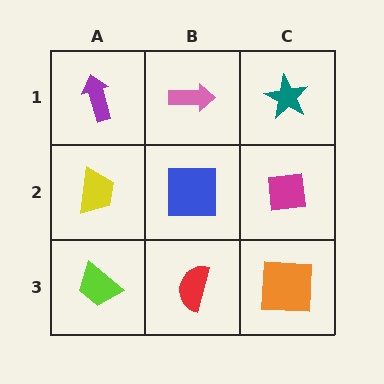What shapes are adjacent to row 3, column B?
A blue square (row 2, column B), a lime trapezoid (row 3, column A), an orange square (row 3, column C).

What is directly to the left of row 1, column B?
A purple arrow.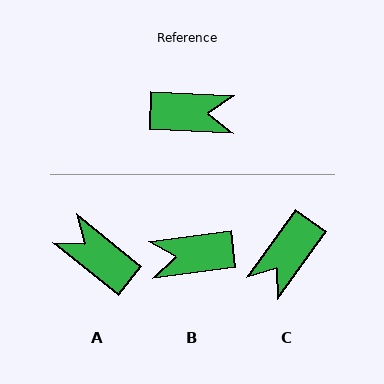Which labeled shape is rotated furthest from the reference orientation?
B, about 170 degrees away.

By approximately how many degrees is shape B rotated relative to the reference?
Approximately 170 degrees clockwise.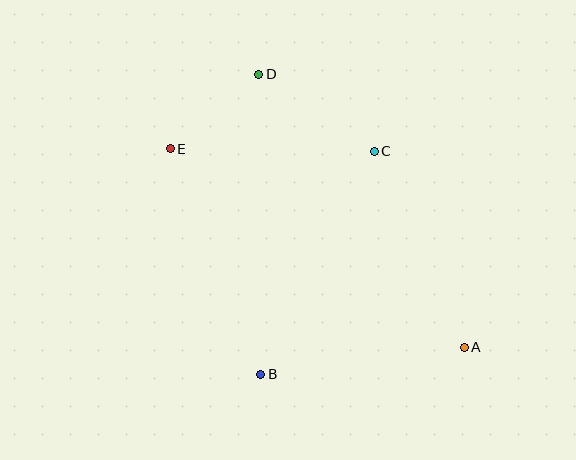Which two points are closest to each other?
Points D and E are closest to each other.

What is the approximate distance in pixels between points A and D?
The distance between A and D is approximately 342 pixels.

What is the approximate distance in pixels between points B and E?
The distance between B and E is approximately 243 pixels.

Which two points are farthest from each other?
Points A and E are farthest from each other.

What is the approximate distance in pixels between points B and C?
The distance between B and C is approximately 250 pixels.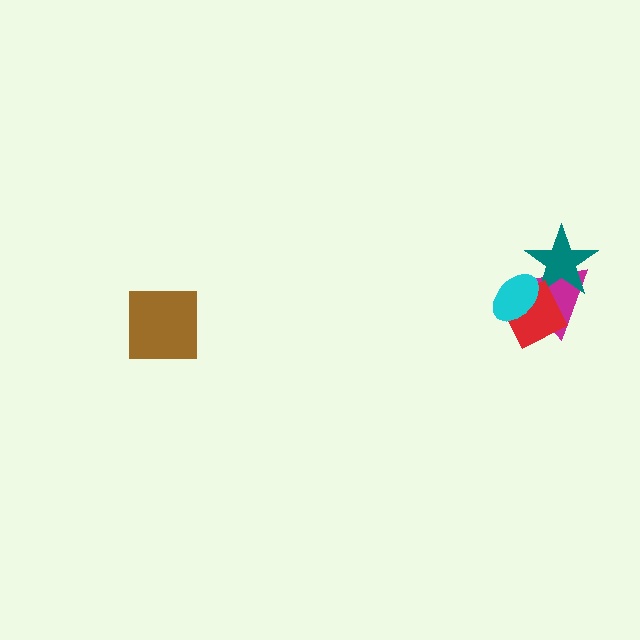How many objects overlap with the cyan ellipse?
3 objects overlap with the cyan ellipse.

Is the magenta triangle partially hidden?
Yes, it is partially covered by another shape.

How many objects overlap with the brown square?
0 objects overlap with the brown square.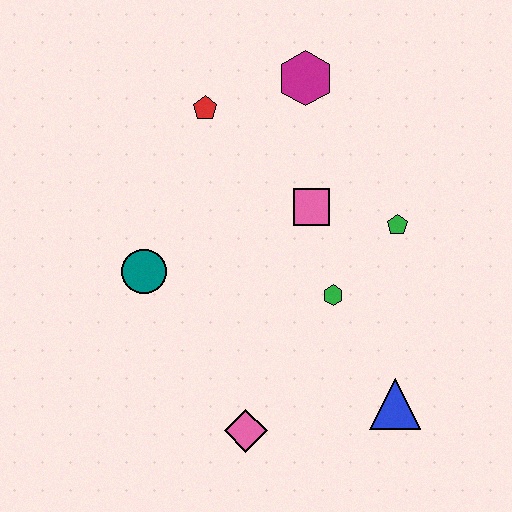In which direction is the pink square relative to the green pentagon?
The pink square is to the left of the green pentagon.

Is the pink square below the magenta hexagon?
Yes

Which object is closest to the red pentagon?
The magenta hexagon is closest to the red pentagon.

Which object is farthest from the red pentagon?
The blue triangle is farthest from the red pentagon.